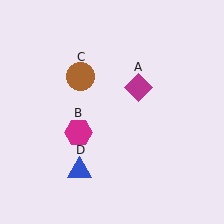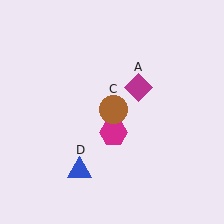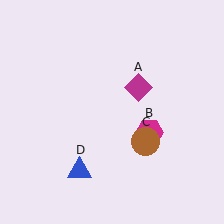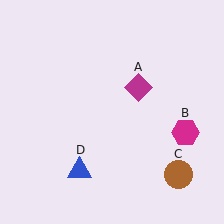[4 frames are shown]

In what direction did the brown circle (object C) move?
The brown circle (object C) moved down and to the right.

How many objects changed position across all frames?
2 objects changed position: magenta hexagon (object B), brown circle (object C).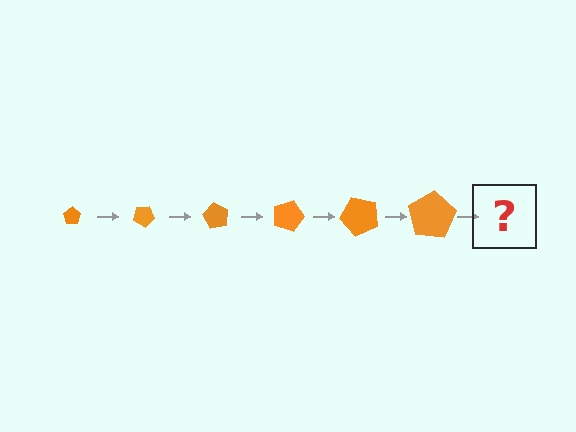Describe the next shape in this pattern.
It should be a pentagon, larger than the previous one and rotated 180 degrees from the start.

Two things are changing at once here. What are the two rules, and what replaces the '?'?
The two rules are that the pentagon grows larger each step and it rotates 30 degrees each step. The '?' should be a pentagon, larger than the previous one and rotated 180 degrees from the start.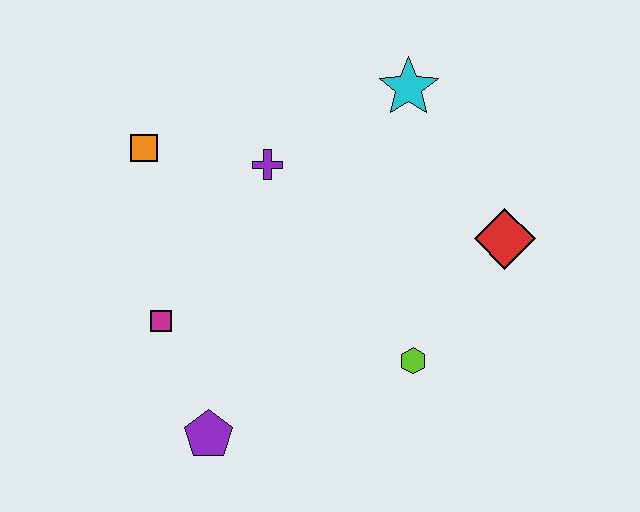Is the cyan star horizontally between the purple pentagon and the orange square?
No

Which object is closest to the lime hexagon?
The red diamond is closest to the lime hexagon.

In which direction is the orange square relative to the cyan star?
The orange square is to the left of the cyan star.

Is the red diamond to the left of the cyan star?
No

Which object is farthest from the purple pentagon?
The cyan star is farthest from the purple pentagon.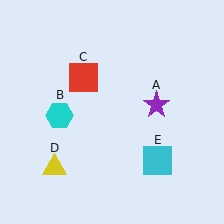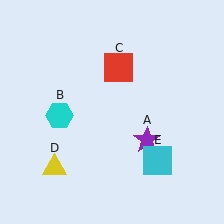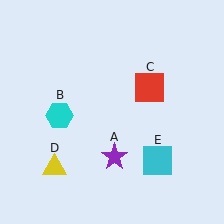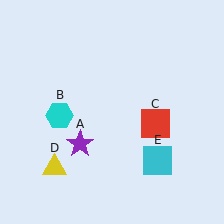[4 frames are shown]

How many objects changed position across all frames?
2 objects changed position: purple star (object A), red square (object C).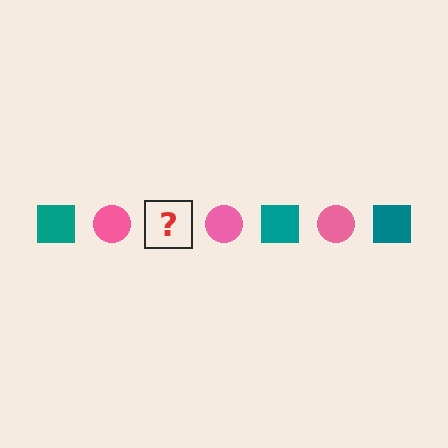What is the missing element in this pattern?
The missing element is a teal square.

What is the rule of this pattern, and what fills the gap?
The rule is that the pattern alternates between teal square and pink circle. The gap should be filled with a teal square.